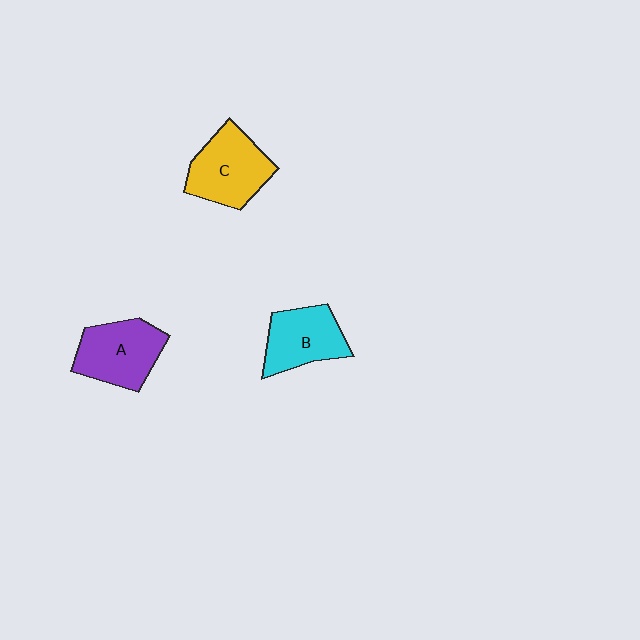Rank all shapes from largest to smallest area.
From largest to smallest: C (yellow), A (purple), B (cyan).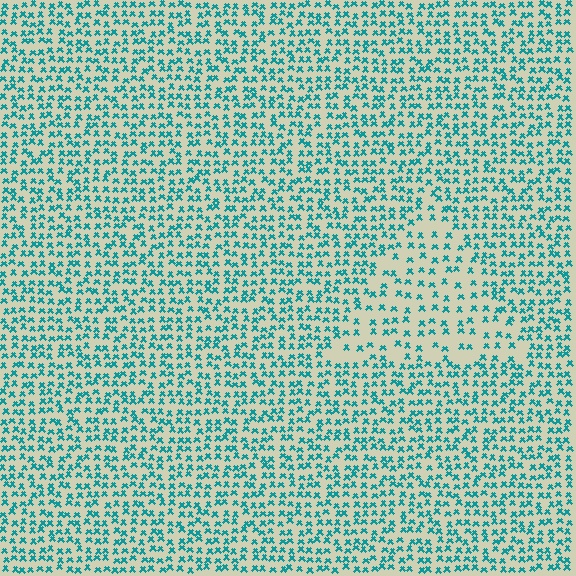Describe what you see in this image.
The image contains small teal elements arranged at two different densities. A triangle-shaped region is visible where the elements are less densely packed than the surrounding area.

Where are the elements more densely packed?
The elements are more densely packed outside the triangle boundary.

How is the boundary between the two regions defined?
The boundary is defined by a change in element density (approximately 1.9x ratio). All elements are the same color, size, and shape.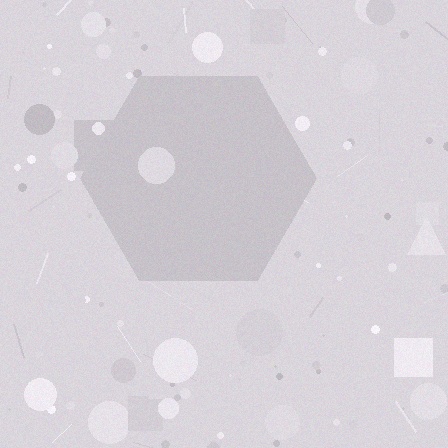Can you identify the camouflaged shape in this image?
The camouflaged shape is a hexagon.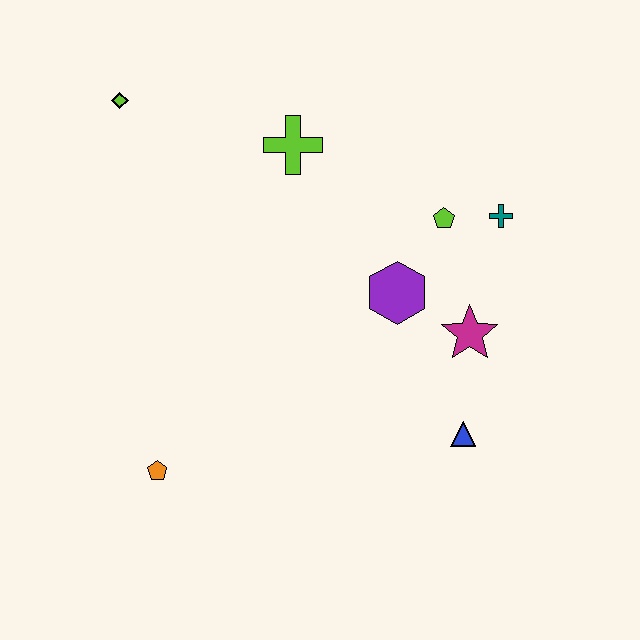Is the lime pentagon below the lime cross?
Yes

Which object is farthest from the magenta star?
The lime diamond is farthest from the magenta star.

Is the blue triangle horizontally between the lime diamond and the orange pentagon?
No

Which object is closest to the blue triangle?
The magenta star is closest to the blue triangle.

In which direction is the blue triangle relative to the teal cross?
The blue triangle is below the teal cross.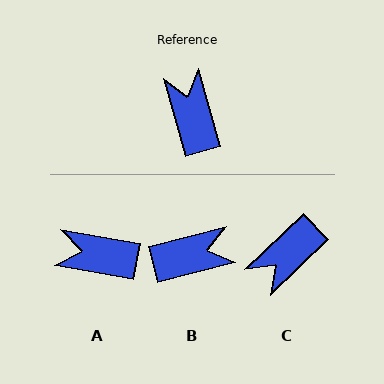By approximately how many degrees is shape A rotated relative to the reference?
Approximately 63 degrees counter-clockwise.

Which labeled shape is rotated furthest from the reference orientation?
C, about 118 degrees away.